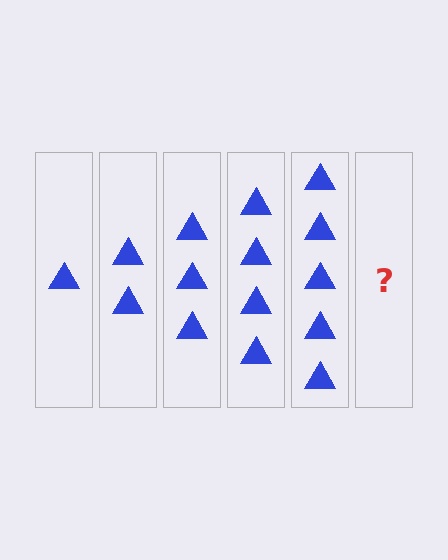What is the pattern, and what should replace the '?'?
The pattern is that each step adds one more triangle. The '?' should be 6 triangles.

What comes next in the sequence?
The next element should be 6 triangles.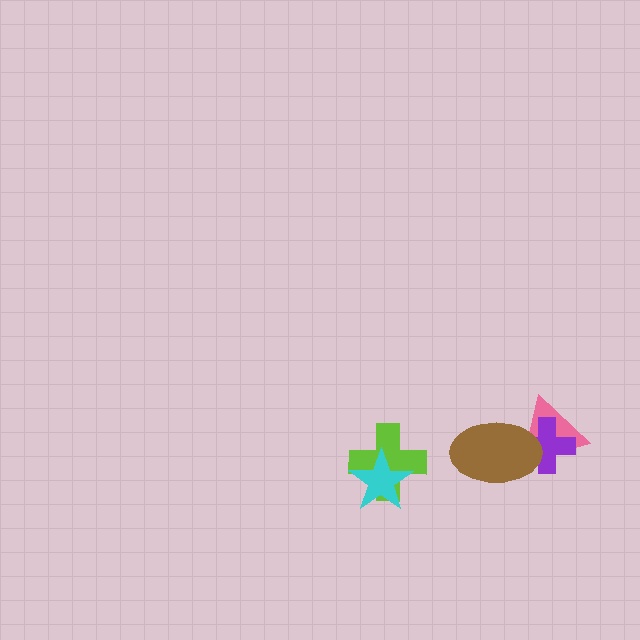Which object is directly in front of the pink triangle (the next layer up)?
The purple cross is directly in front of the pink triangle.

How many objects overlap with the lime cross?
1 object overlaps with the lime cross.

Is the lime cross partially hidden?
Yes, it is partially covered by another shape.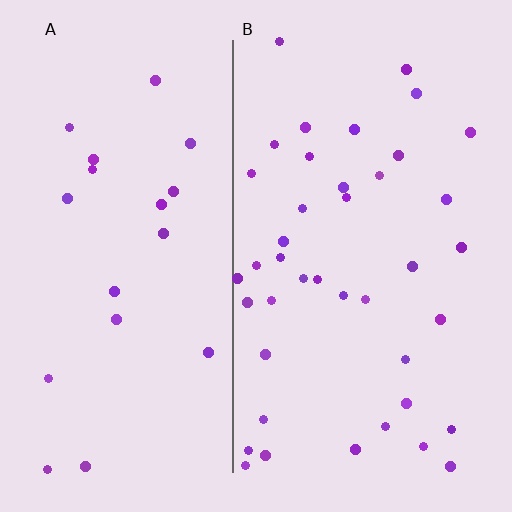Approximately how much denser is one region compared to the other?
Approximately 2.1× — region B over region A.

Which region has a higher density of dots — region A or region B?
B (the right).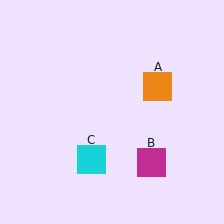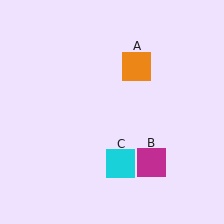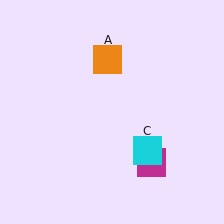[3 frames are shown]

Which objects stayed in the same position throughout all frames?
Magenta square (object B) remained stationary.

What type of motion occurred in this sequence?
The orange square (object A), cyan square (object C) rotated counterclockwise around the center of the scene.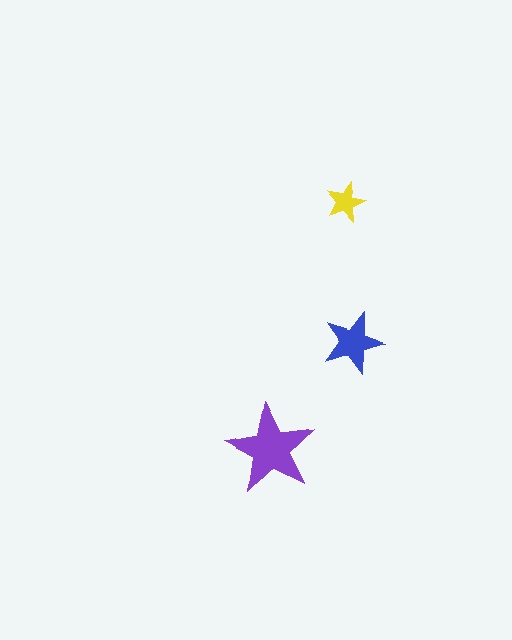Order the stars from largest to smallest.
the purple one, the blue one, the yellow one.